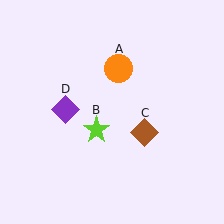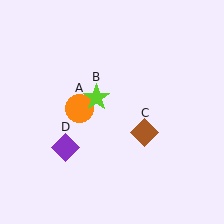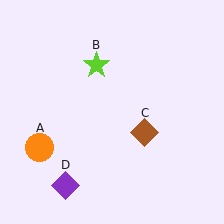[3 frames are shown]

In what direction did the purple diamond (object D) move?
The purple diamond (object D) moved down.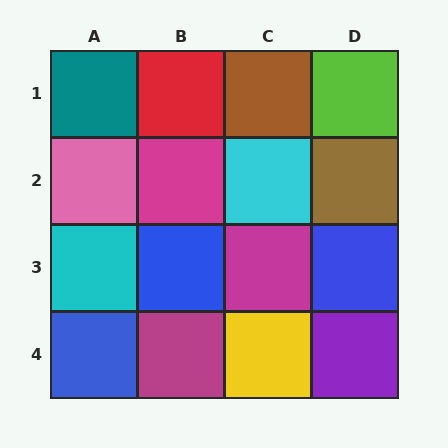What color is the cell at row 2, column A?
Pink.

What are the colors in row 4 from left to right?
Blue, magenta, yellow, purple.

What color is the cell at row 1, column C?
Brown.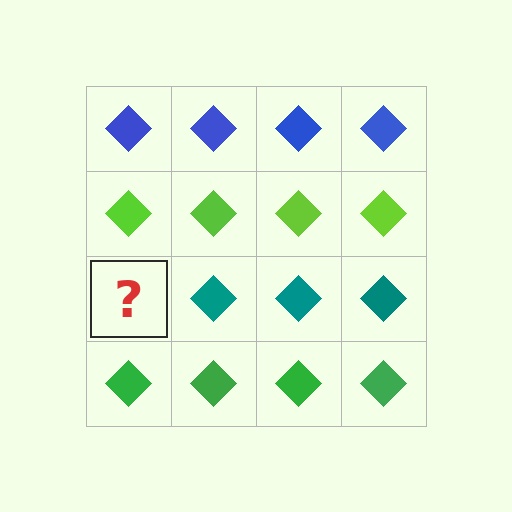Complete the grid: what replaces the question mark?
The question mark should be replaced with a teal diamond.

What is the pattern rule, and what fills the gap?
The rule is that each row has a consistent color. The gap should be filled with a teal diamond.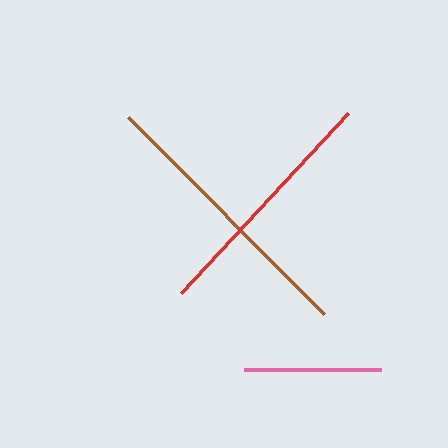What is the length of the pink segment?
The pink segment is approximately 137 pixels long.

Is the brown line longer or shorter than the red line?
The brown line is longer than the red line.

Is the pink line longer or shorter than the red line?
The red line is longer than the pink line.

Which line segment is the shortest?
The pink line is the shortest at approximately 137 pixels.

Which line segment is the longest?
The brown line is the longest at approximately 278 pixels.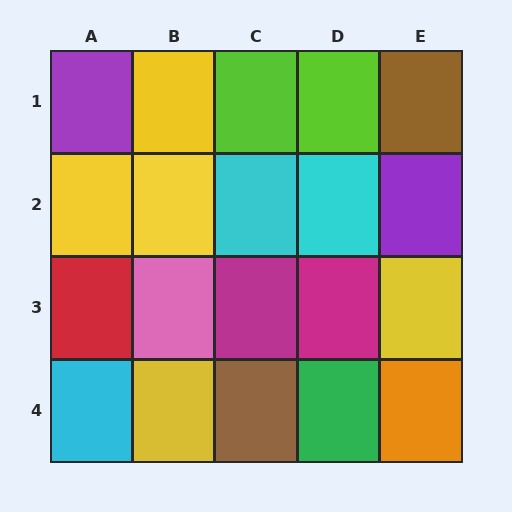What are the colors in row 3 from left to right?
Red, pink, magenta, magenta, yellow.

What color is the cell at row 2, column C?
Cyan.